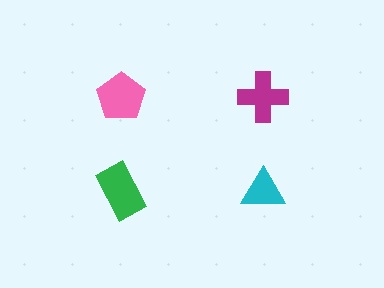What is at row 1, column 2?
A magenta cross.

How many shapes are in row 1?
2 shapes.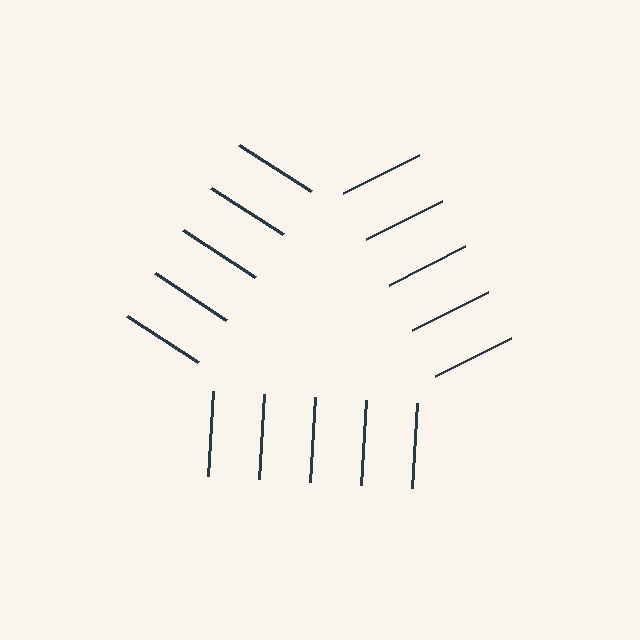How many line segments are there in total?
15 — 5 along each of the 3 edges.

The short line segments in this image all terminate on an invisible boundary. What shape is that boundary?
An illusory triangle — the line segments terminate on its edges but no continuous stroke is drawn.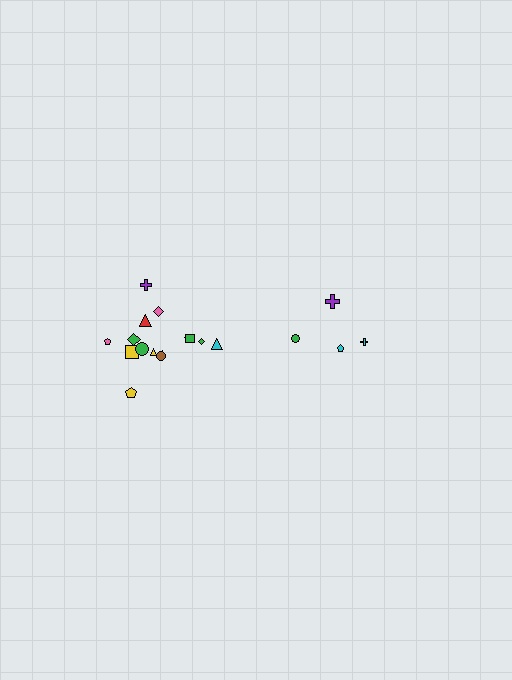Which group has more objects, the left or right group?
The left group.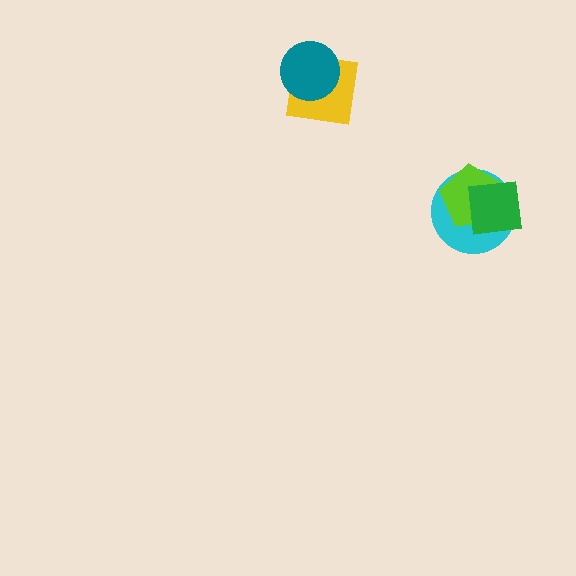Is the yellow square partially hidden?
Yes, it is partially covered by another shape.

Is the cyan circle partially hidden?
Yes, it is partially covered by another shape.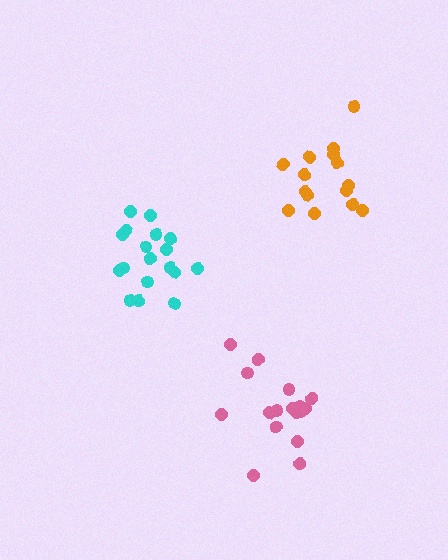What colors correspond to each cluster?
The clusters are colored: pink, orange, cyan.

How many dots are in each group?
Group 1: 17 dots, Group 2: 15 dots, Group 3: 18 dots (50 total).